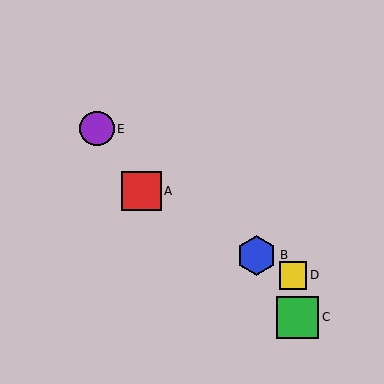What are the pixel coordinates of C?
Object C is at (298, 317).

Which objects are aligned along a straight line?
Objects A, B, D are aligned along a straight line.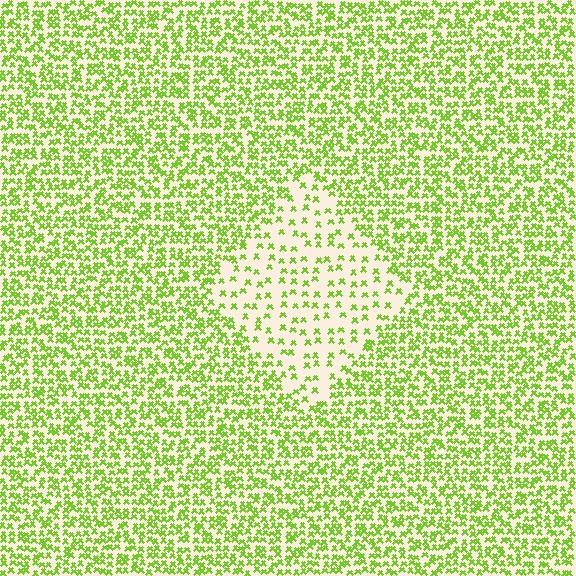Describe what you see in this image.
The image contains small lime elements arranged at two different densities. A diamond-shaped region is visible where the elements are less densely packed than the surrounding area.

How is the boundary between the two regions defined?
The boundary is defined by a change in element density (approximately 2.4x ratio). All elements are the same color, size, and shape.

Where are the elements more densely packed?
The elements are more densely packed outside the diamond boundary.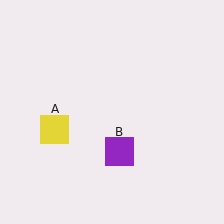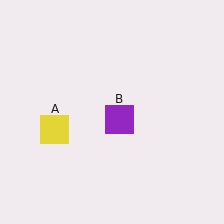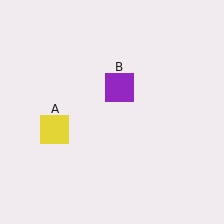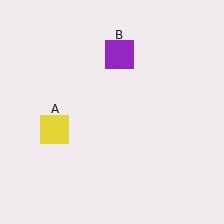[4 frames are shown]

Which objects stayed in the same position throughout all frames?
Yellow square (object A) remained stationary.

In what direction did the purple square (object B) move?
The purple square (object B) moved up.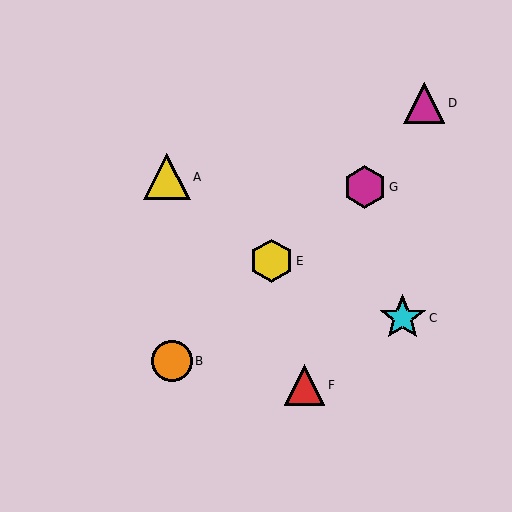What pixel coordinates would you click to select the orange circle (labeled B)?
Click at (172, 361) to select the orange circle B.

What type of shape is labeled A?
Shape A is a yellow triangle.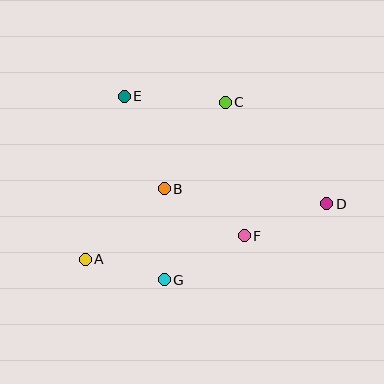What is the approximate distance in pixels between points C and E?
The distance between C and E is approximately 101 pixels.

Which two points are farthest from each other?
Points A and D are farthest from each other.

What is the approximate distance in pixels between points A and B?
The distance between A and B is approximately 106 pixels.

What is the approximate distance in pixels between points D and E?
The distance between D and E is approximately 230 pixels.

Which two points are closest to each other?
Points A and G are closest to each other.